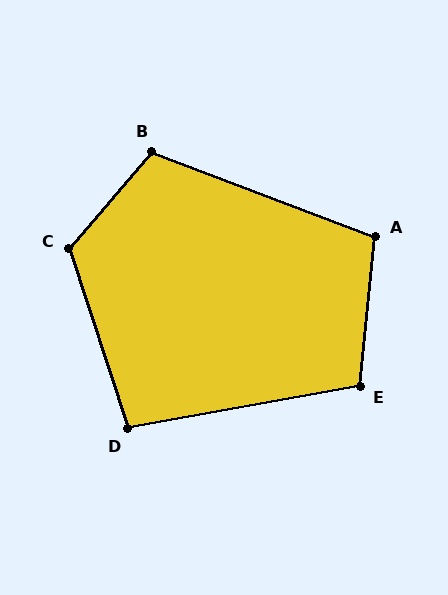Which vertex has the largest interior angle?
C, at approximately 121 degrees.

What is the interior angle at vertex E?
Approximately 106 degrees (obtuse).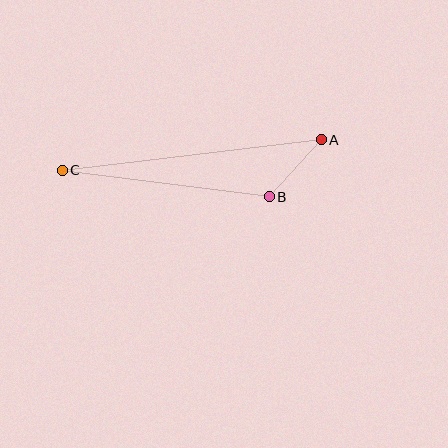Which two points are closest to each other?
Points A and B are closest to each other.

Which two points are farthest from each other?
Points A and C are farthest from each other.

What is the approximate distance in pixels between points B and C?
The distance between B and C is approximately 209 pixels.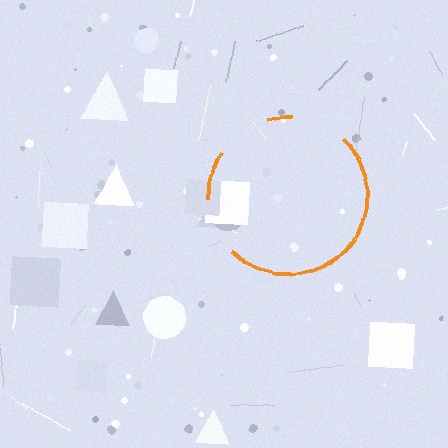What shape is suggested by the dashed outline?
The dashed outline suggests a circle.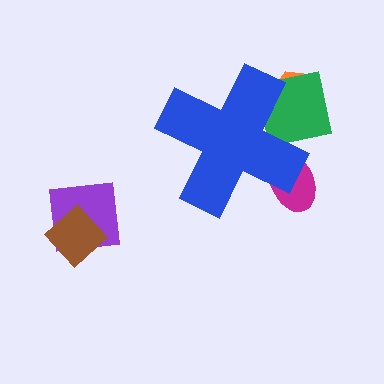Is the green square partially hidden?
Yes, the green square is partially hidden behind the blue cross.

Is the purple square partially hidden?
No, the purple square is fully visible.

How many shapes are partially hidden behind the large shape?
3 shapes are partially hidden.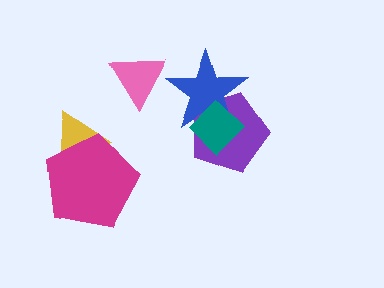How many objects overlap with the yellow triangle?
1 object overlaps with the yellow triangle.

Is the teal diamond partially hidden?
No, no other shape covers it.